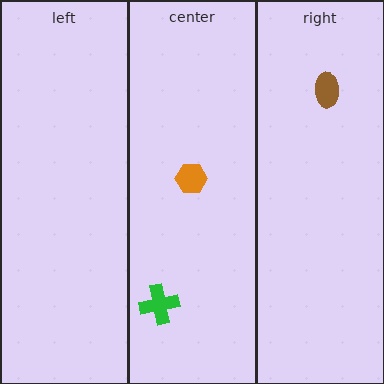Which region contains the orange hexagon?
The center region.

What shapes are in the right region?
The brown ellipse.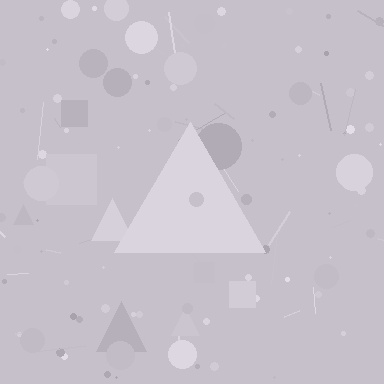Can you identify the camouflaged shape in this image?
The camouflaged shape is a triangle.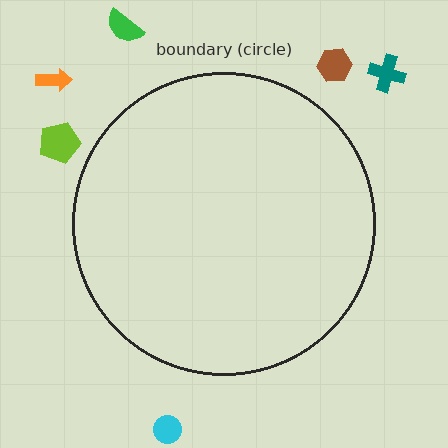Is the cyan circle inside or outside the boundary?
Outside.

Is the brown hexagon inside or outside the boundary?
Outside.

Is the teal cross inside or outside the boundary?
Outside.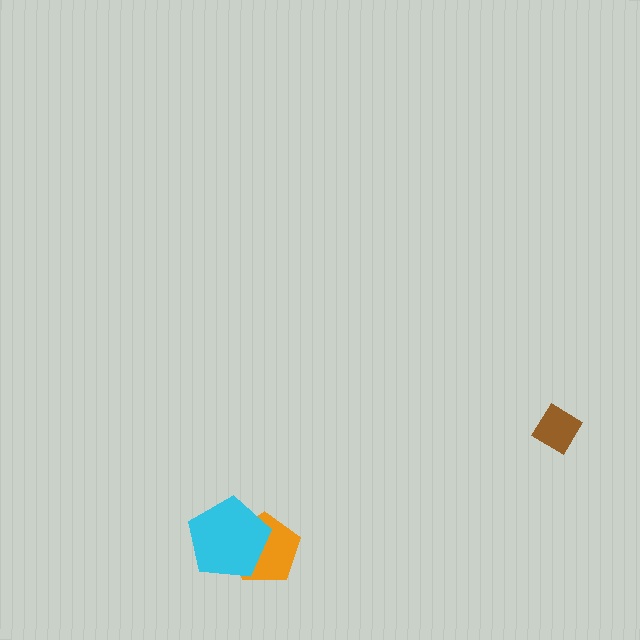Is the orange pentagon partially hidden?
Yes, it is partially covered by another shape.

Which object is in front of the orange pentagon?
The cyan pentagon is in front of the orange pentagon.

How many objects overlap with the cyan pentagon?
1 object overlaps with the cyan pentagon.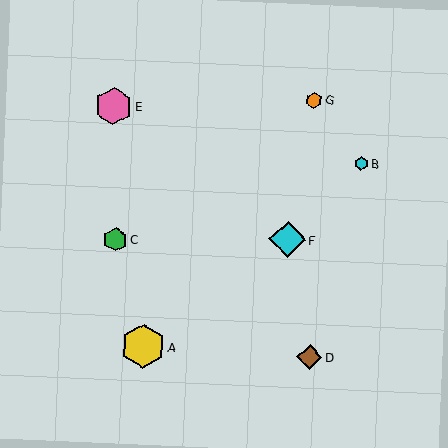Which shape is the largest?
The yellow hexagon (labeled A) is the largest.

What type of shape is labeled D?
Shape D is a brown diamond.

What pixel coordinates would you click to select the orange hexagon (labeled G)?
Click at (314, 100) to select the orange hexagon G.